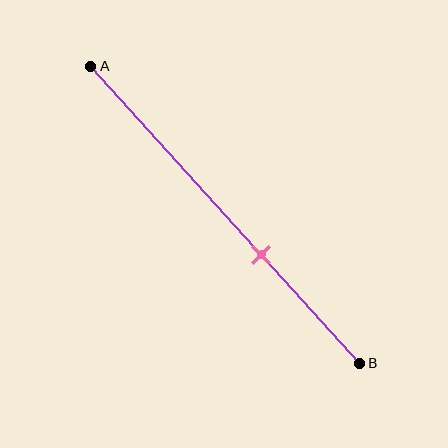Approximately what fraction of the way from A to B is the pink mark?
The pink mark is approximately 65% of the way from A to B.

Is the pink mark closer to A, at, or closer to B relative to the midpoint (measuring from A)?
The pink mark is closer to point B than the midpoint of segment AB.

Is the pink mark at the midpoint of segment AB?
No, the mark is at about 65% from A, not at the 50% midpoint.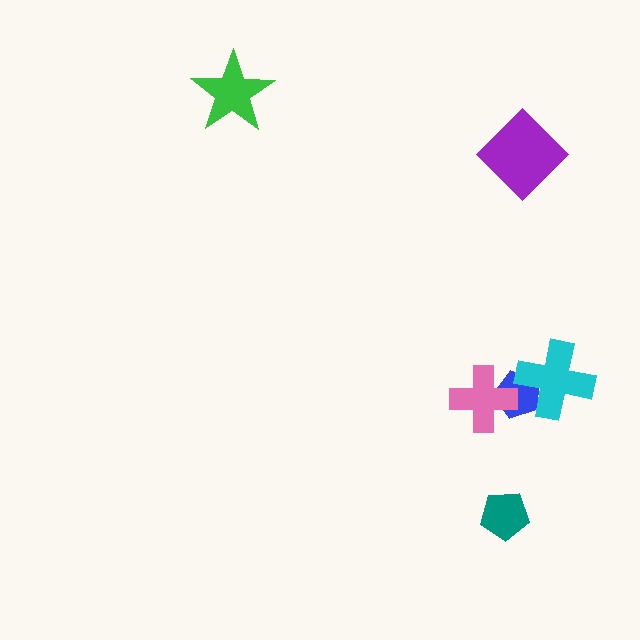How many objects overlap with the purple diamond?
0 objects overlap with the purple diamond.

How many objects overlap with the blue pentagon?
2 objects overlap with the blue pentagon.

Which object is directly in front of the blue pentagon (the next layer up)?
The cyan cross is directly in front of the blue pentagon.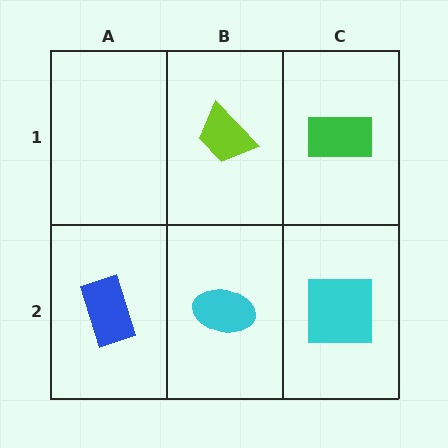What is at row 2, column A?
A blue rectangle.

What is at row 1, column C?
A green rectangle.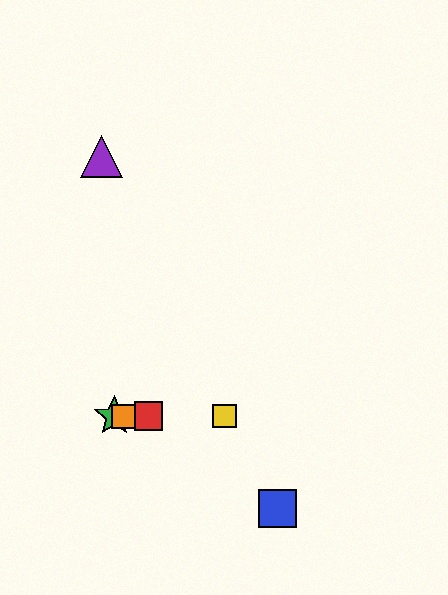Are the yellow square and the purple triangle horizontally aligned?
No, the yellow square is at y≈416 and the purple triangle is at y≈156.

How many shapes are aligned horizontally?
4 shapes (the red square, the green star, the yellow square, the orange square) are aligned horizontally.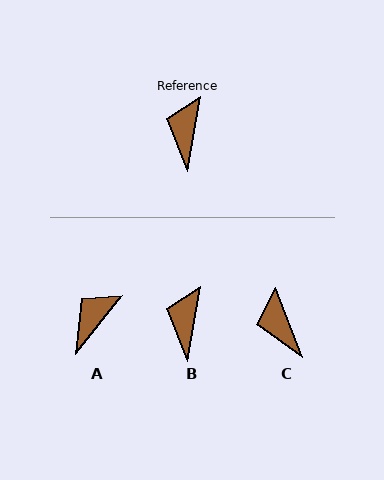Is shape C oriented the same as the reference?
No, it is off by about 31 degrees.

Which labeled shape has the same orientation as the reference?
B.